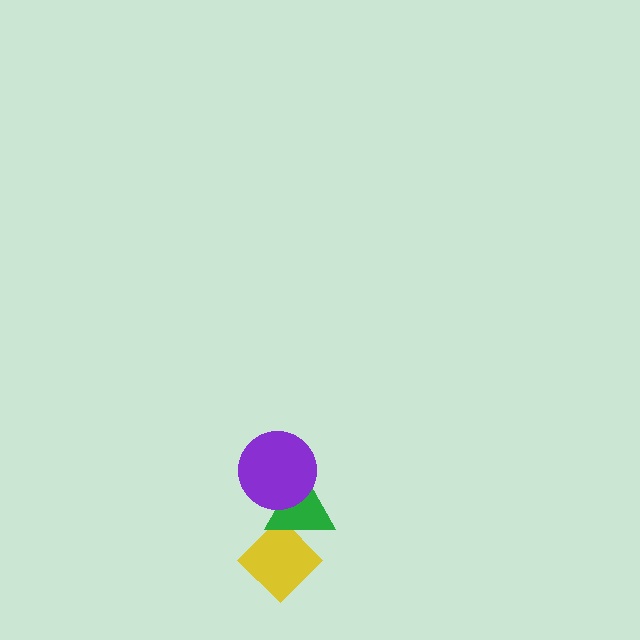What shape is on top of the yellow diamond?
The green triangle is on top of the yellow diamond.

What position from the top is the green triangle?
The green triangle is 2nd from the top.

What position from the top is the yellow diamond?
The yellow diamond is 3rd from the top.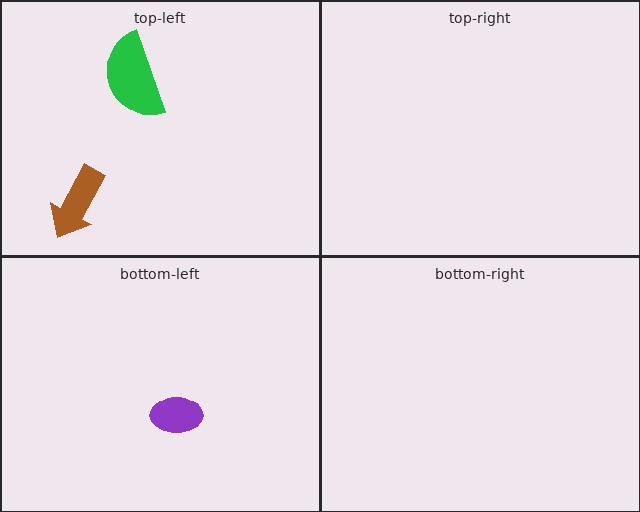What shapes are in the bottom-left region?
The purple ellipse.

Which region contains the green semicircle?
The top-left region.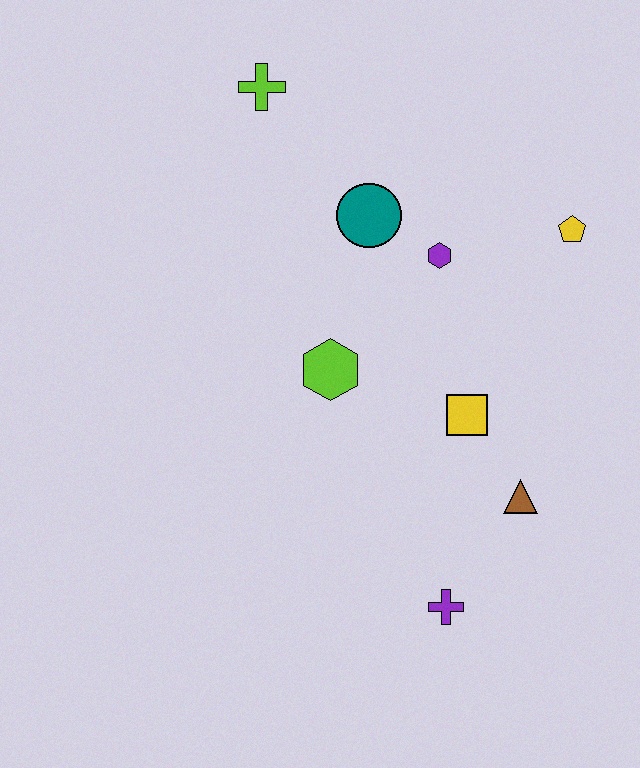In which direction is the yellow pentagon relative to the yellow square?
The yellow pentagon is above the yellow square.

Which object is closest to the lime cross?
The teal circle is closest to the lime cross.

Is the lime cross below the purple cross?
No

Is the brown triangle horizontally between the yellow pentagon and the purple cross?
Yes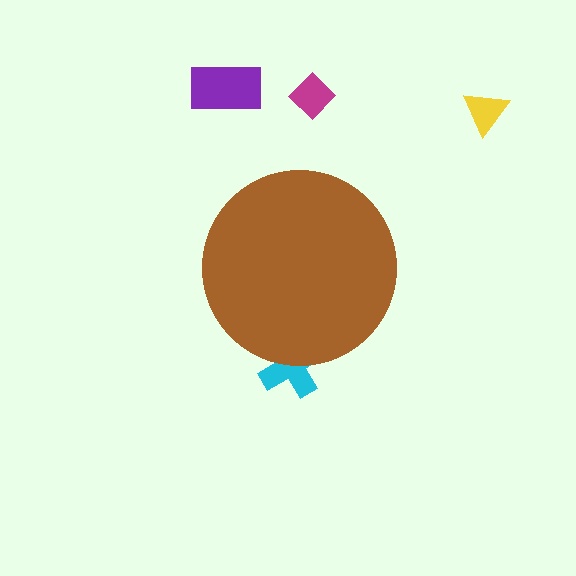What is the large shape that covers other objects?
A brown circle.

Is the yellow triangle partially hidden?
No, the yellow triangle is fully visible.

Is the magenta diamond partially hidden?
No, the magenta diamond is fully visible.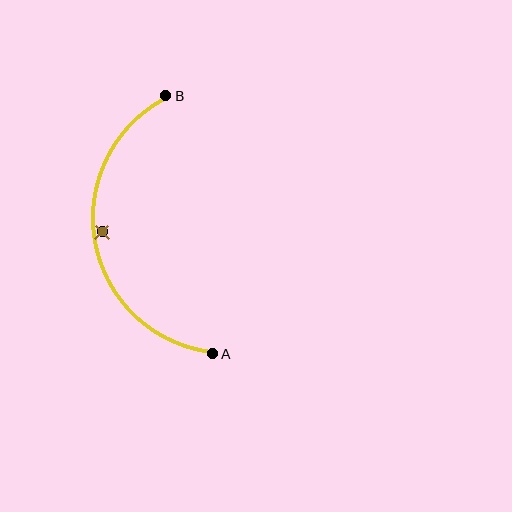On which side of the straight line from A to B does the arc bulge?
The arc bulges to the left of the straight line connecting A and B.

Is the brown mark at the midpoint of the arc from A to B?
No — the brown mark does not lie on the arc at all. It sits slightly inside the curve.